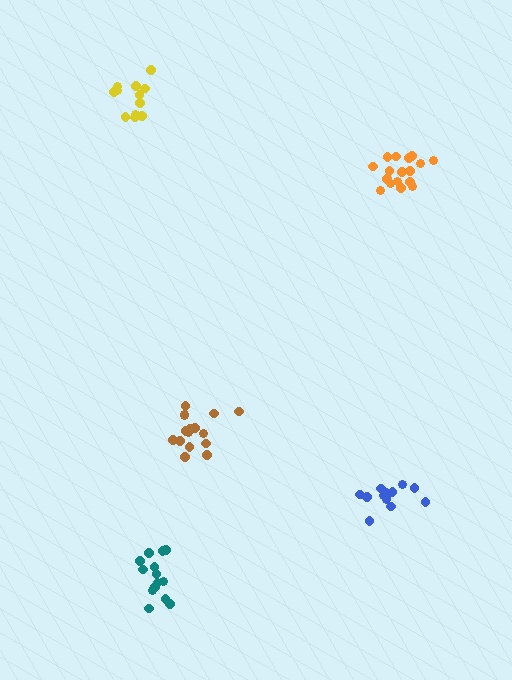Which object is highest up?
The yellow cluster is topmost.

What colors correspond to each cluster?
The clusters are colored: brown, orange, teal, yellow, blue.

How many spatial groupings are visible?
There are 5 spatial groupings.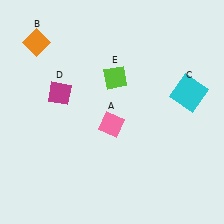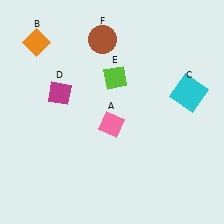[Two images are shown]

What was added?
A brown circle (F) was added in Image 2.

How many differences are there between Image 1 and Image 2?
There is 1 difference between the two images.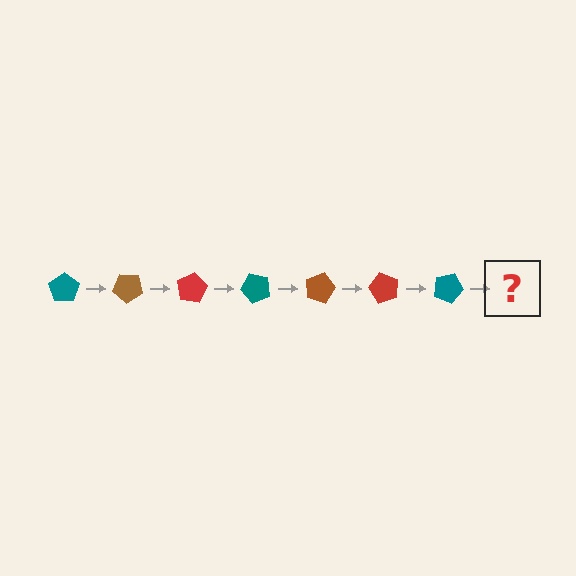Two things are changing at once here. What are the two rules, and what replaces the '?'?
The two rules are that it rotates 40 degrees each step and the color cycles through teal, brown, and red. The '?' should be a brown pentagon, rotated 280 degrees from the start.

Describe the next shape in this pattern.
It should be a brown pentagon, rotated 280 degrees from the start.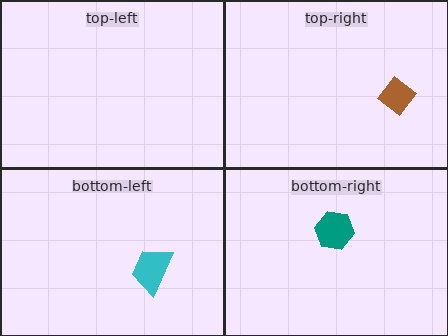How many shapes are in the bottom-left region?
1.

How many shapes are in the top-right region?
1.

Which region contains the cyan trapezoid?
The bottom-left region.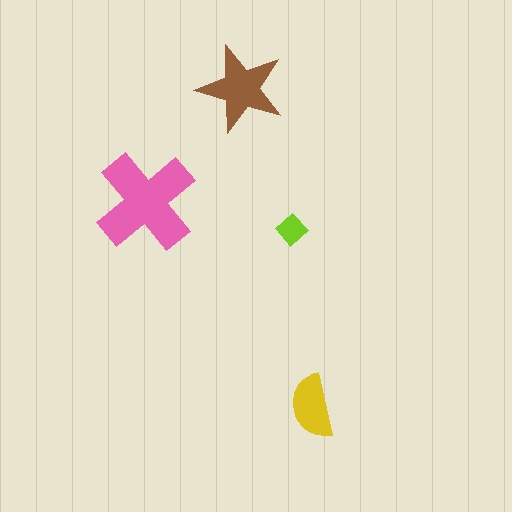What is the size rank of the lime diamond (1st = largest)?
4th.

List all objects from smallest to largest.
The lime diamond, the yellow semicircle, the brown star, the pink cross.